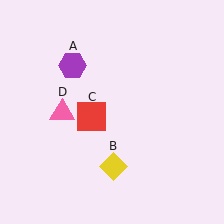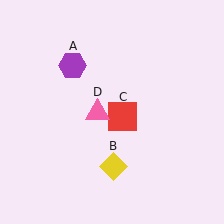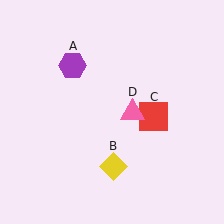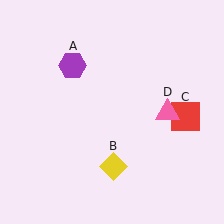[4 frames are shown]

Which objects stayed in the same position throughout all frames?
Purple hexagon (object A) and yellow diamond (object B) remained stationary.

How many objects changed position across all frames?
2 objects changed position: red square (object C), pink triangle (object D).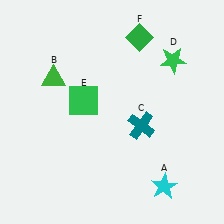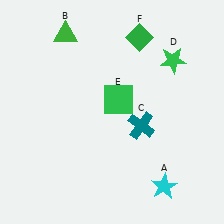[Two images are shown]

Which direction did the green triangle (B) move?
The green triangle (B) moved up.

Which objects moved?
The objects that moved are: the green triangle (B), the green square (E).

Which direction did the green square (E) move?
The green square (E) moved right.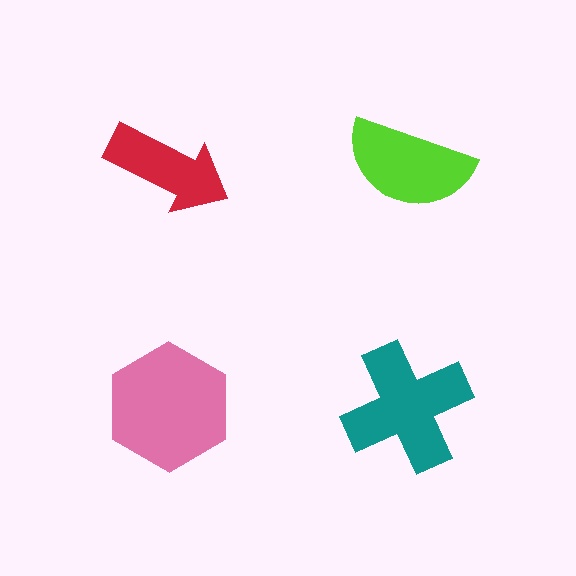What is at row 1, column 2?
A lime semicircle.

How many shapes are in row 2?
2 shapes.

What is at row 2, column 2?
A teal cross.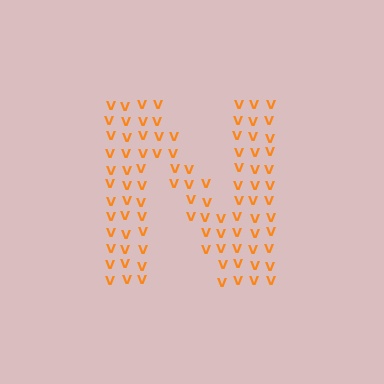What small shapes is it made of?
It is made of small letter V's.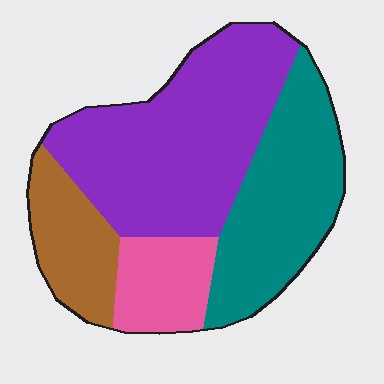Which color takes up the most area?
Purple, at roughly 45%.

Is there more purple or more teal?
Purple.